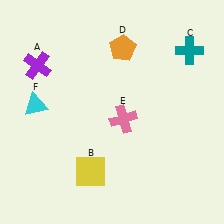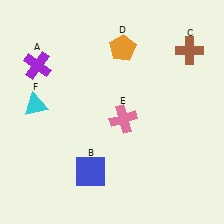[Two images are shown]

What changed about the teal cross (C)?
In Image 1, C is teal. In Image 2, it changed to brown.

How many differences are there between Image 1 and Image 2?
There are 2 differences between the two images.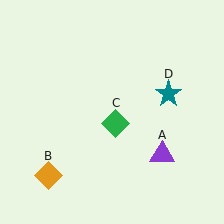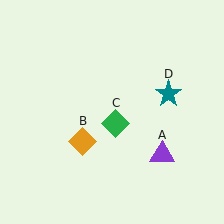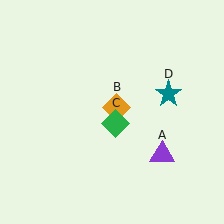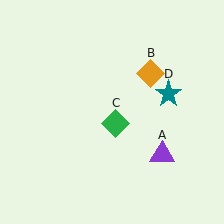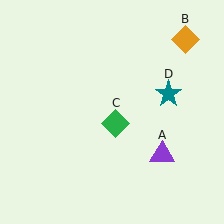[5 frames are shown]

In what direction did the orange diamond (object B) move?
The orange diamond (object B) moved up and to the right.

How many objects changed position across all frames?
1 object changed position: orange diamond (object B).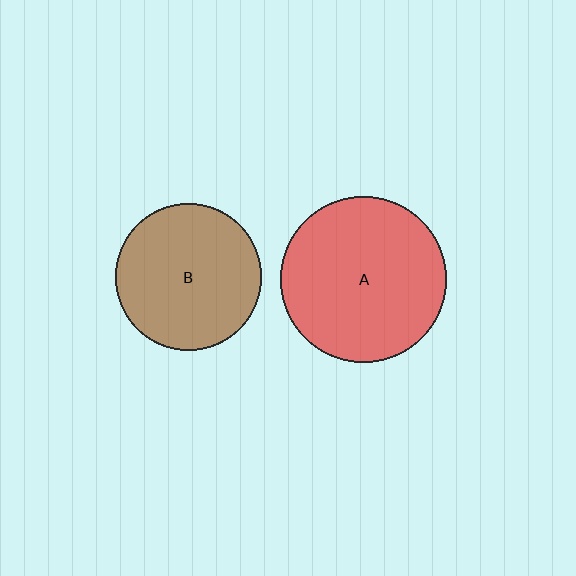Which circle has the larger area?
Circle A (red).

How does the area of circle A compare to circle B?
Approximately 1.3 times.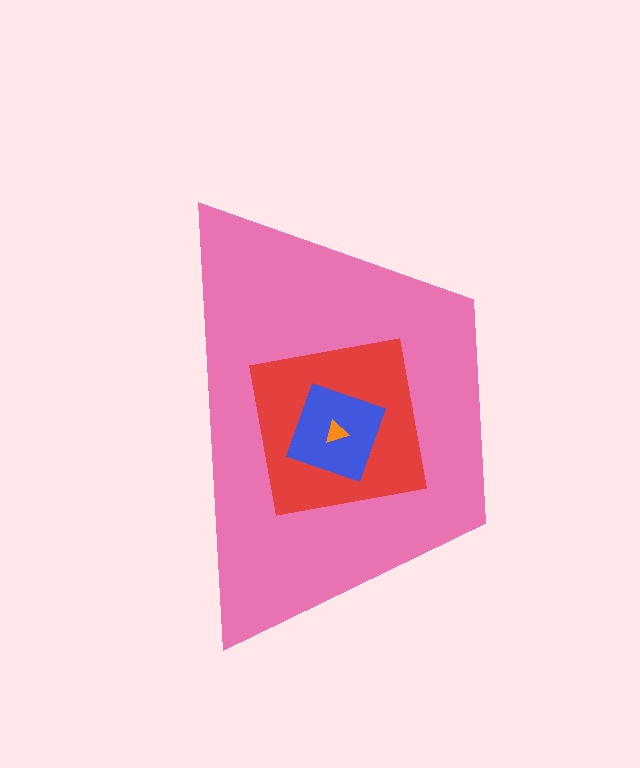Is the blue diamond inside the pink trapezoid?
Yes.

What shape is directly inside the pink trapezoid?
The red square.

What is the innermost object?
The orange triangle.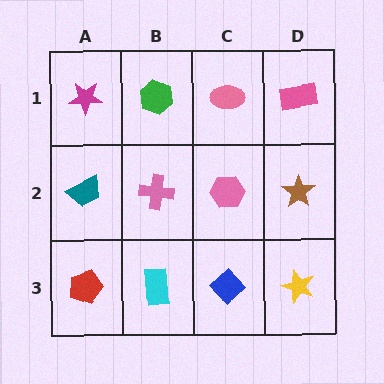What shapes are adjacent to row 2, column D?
A pink rectangle (row 1, column D), a yellow star (row 3, column D), a pink hexagon (row 2, column C).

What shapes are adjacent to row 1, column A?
A teal trapezoid (row 2, column A), a green hexagon (row 1, column B).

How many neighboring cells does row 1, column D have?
2.